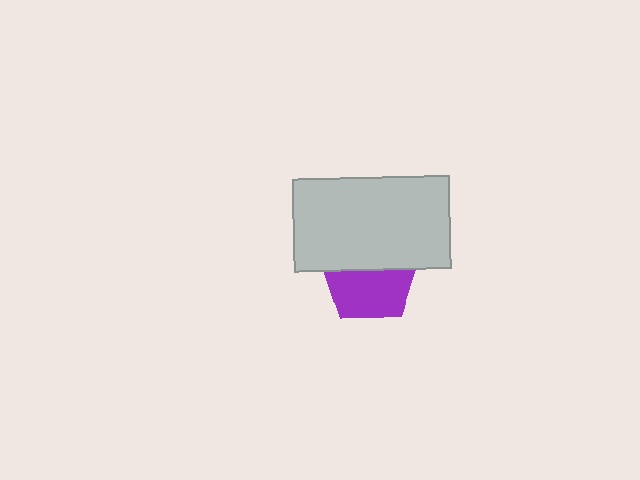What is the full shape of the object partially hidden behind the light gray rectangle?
The partially hidden object is a purple pentagon.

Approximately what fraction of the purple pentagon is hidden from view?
Roughly 43% of the purple pentagon is hidden behind the light gray rectangle.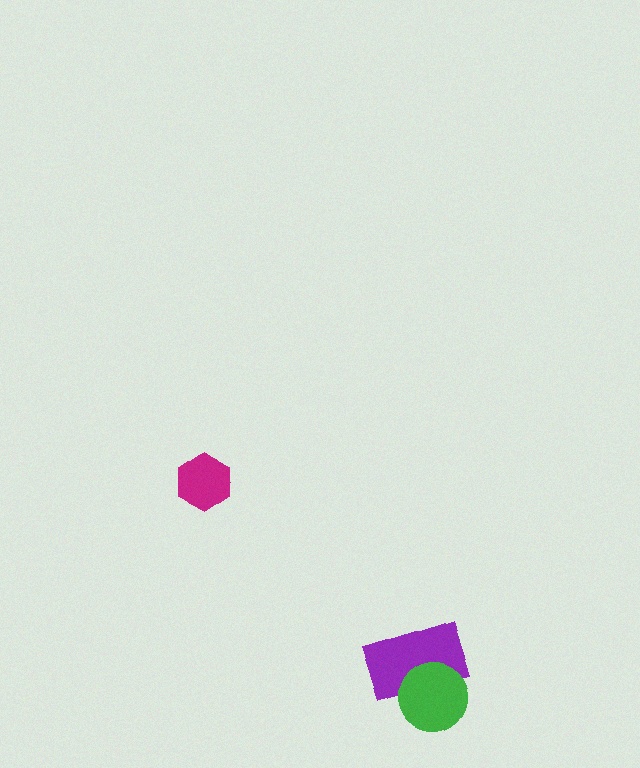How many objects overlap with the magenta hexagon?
0 objects overlap with the magenta hexagon.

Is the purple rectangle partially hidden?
Yes, it is partially covered by another shape.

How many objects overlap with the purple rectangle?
1 object overlaps with the purple rectangle.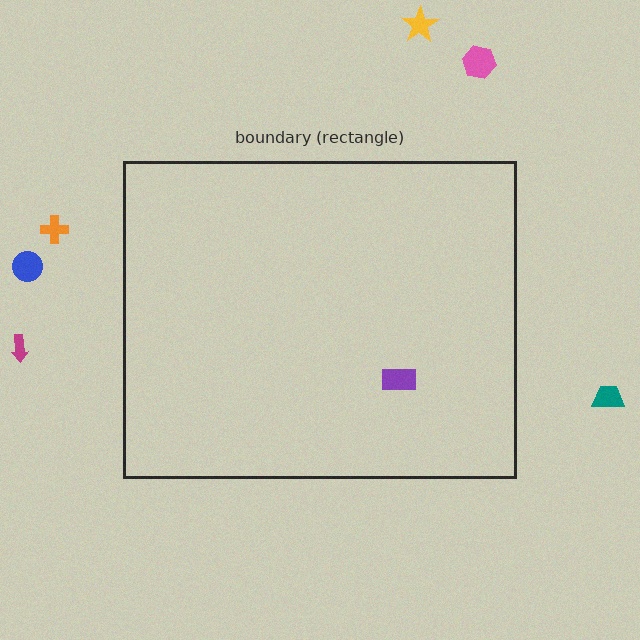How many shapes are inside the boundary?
1 inside, 6 outside.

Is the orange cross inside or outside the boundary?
Outside.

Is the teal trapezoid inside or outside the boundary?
Outside.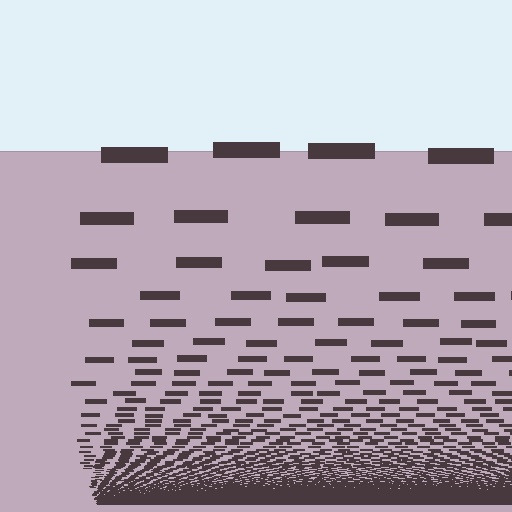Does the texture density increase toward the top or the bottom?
Density increases toward the bottom.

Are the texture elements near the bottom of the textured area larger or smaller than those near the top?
Smaller. The gradient is inverted — elements near the bottom are smaller and denser.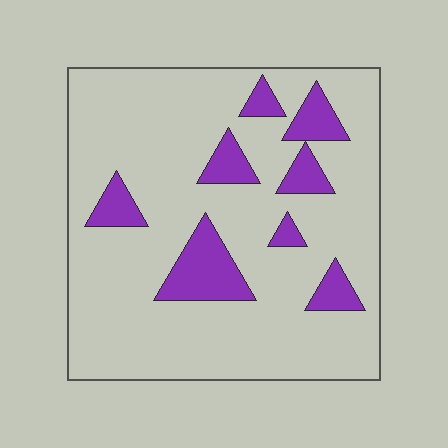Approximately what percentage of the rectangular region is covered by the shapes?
Approximately 15%.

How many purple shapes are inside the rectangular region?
8.